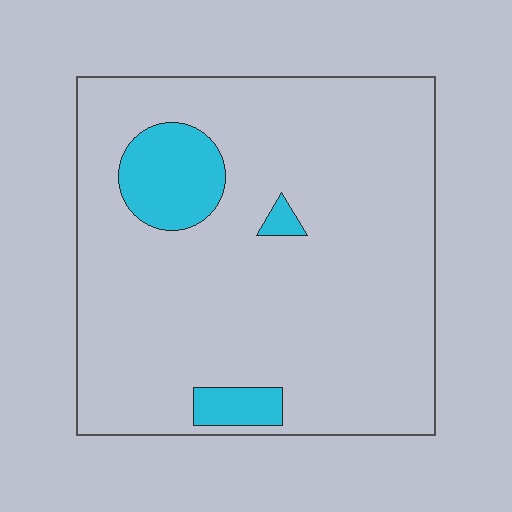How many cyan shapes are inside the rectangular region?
3.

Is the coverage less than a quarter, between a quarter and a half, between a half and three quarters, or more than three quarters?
Less than a quarter.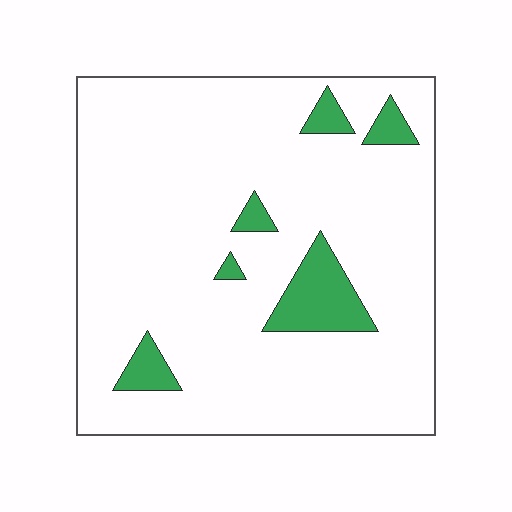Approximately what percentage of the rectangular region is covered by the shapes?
Approximately 10%.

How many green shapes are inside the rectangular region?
6.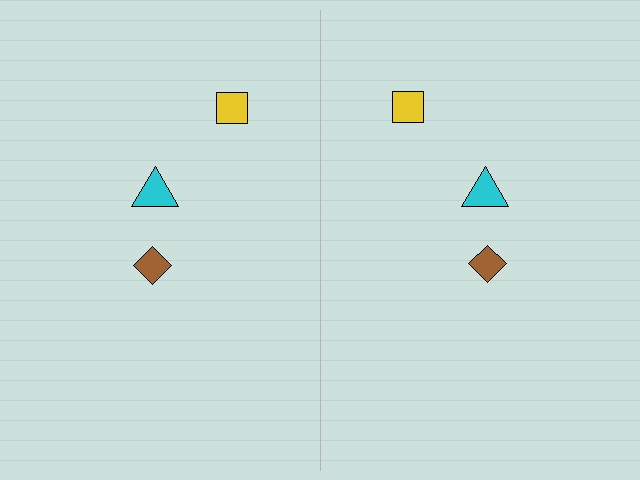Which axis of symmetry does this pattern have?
The pattern has a vertical axis of symmetry running through the center of the image.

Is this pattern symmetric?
Yes, this pattern has bilateral (reflection) symmetry.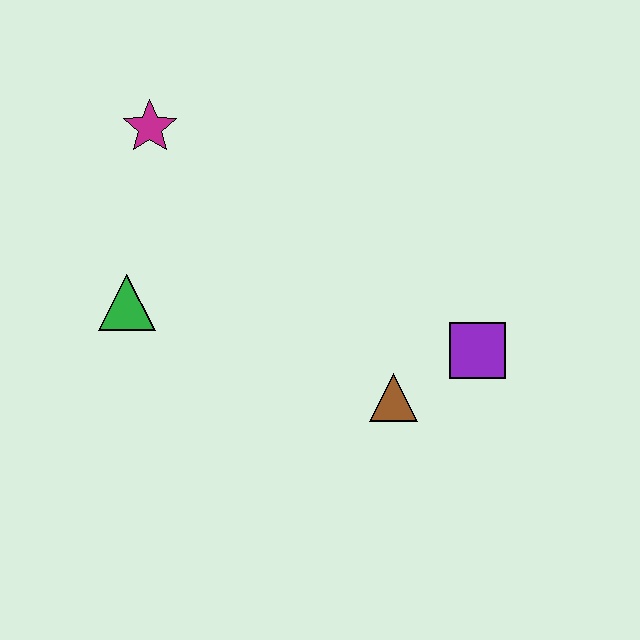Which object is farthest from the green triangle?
The purple square is farthest from the green triangle.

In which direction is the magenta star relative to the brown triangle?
The magenta star is above the brown triangle.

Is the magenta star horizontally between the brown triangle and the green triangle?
Yes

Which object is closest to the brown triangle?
The purple square is closest to the brown triangle.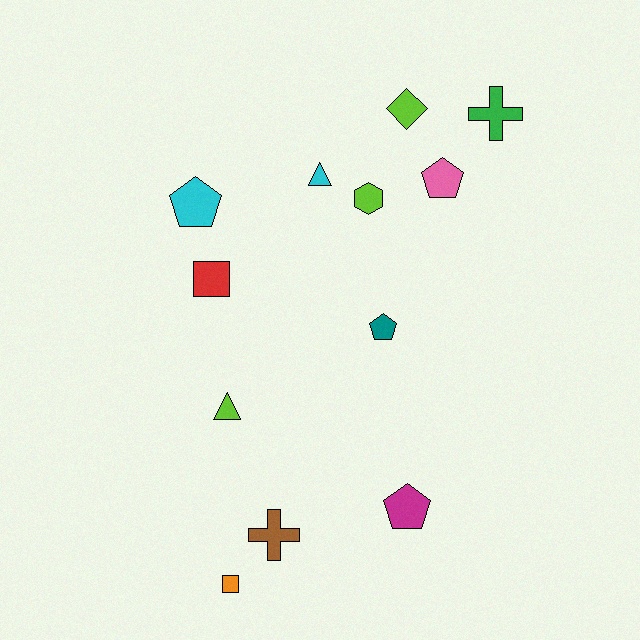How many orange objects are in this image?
There is 1 orange object.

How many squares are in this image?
There are 2 squares.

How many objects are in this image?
There are 12 objects.